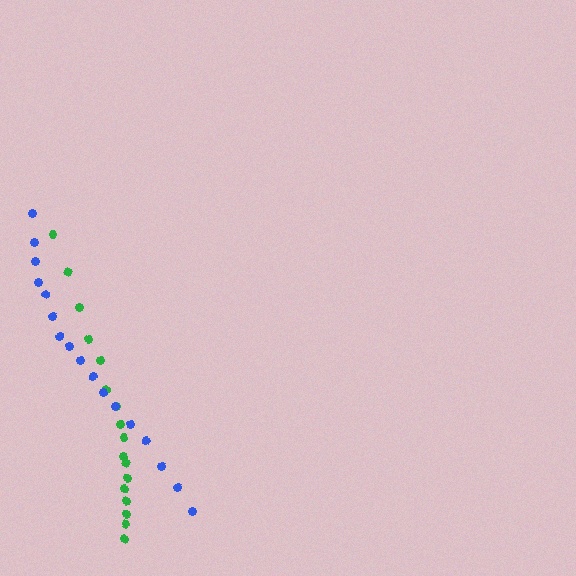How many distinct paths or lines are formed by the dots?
There are 2 distinct paths.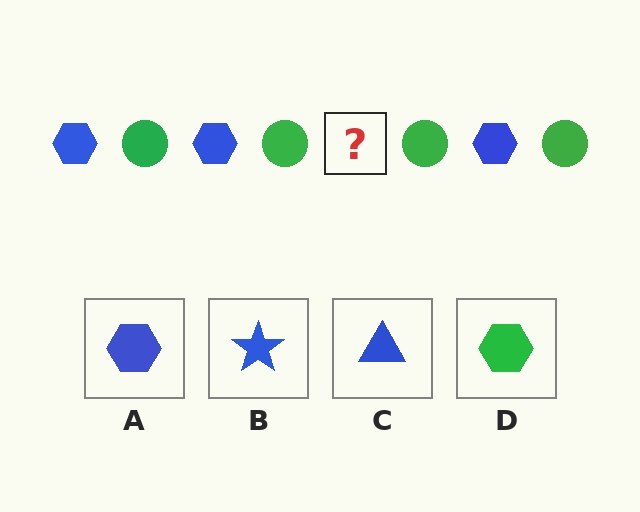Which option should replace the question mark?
Option A.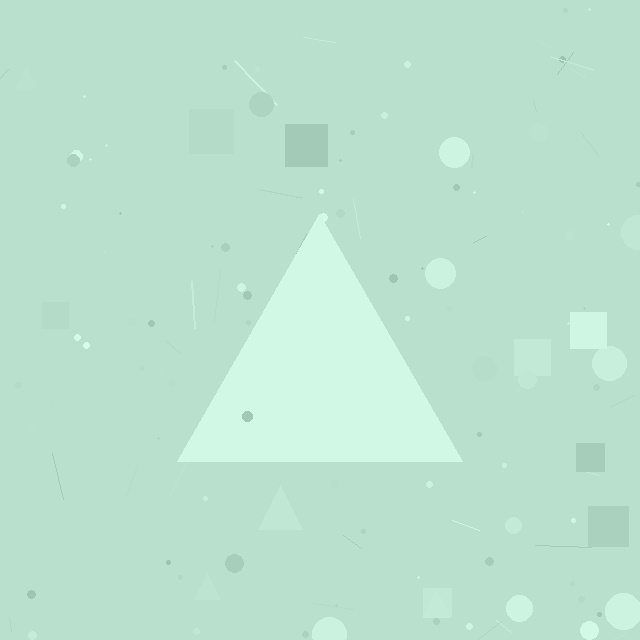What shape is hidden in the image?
A triangle is hidden in the image.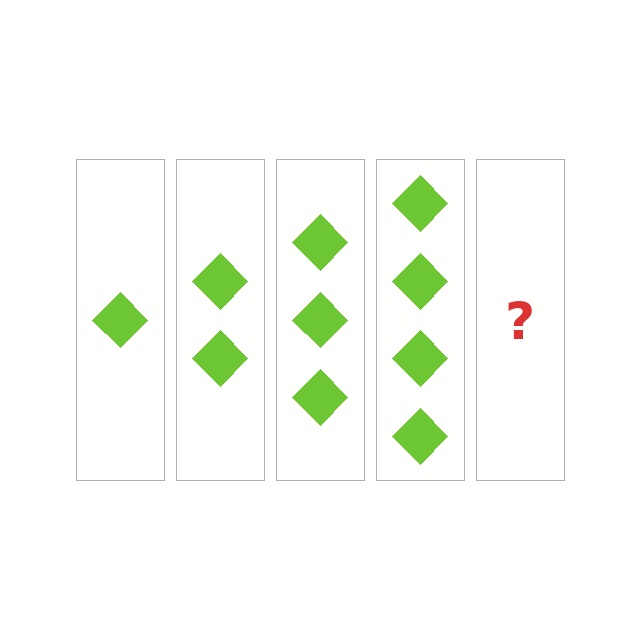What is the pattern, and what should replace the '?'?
The pattern is that each step adds one more diamond. The '?' should be 5 diamonds.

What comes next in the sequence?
The next element should be 5 diamonds.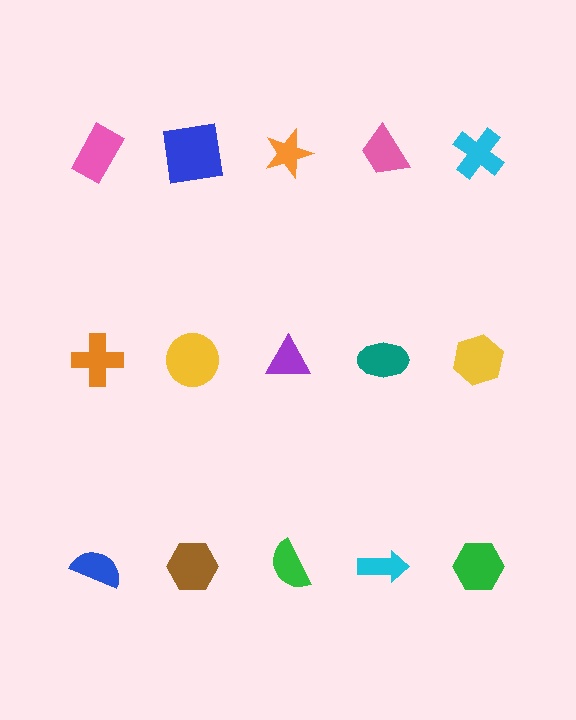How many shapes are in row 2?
5 shapes.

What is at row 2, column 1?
An orange cross.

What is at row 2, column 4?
A teal ellipse.